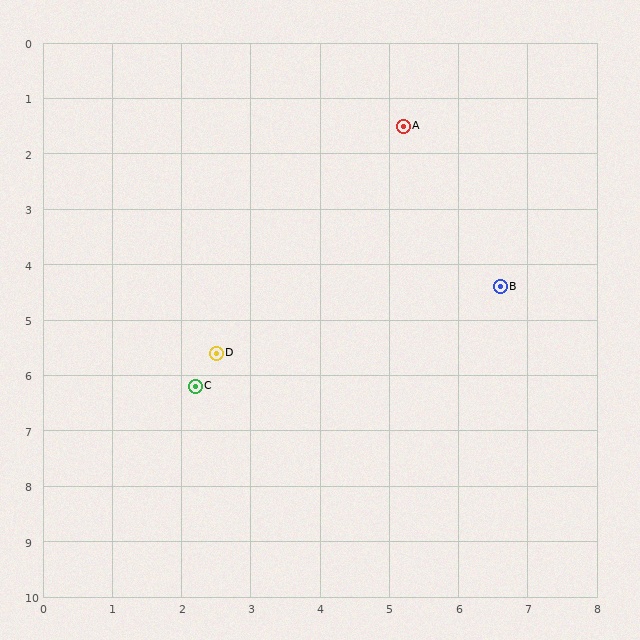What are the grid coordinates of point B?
Point B is at approximately (6.6, 4.4).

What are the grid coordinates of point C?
Point C is at approximately (2.2, 6.2).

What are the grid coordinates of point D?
Point D is at approximately (2.5, 5.6).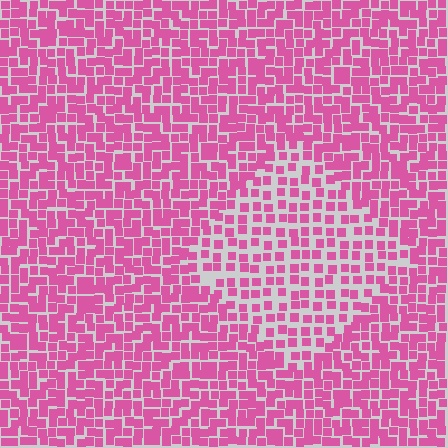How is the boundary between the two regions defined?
The boundary is defined by a change in element density (approximately 1.7x ratio). All elements are the same color, size, and shape.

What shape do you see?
I see a diamond.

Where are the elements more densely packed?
The elements are more densely packed outside the diamond boundary.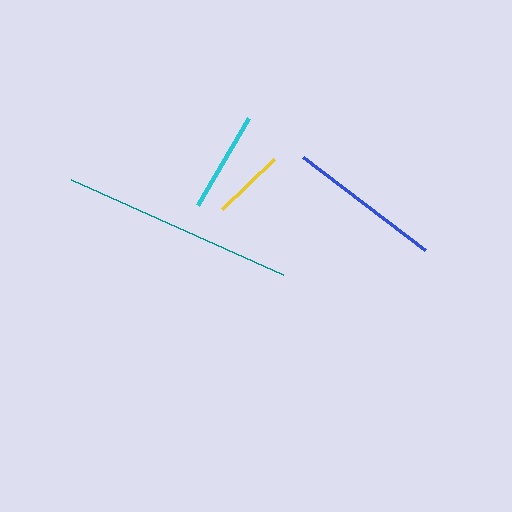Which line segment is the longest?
The teal line is the longest at approximately 232 pixels.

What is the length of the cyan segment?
The cyan segment is approximately 101 pixels long.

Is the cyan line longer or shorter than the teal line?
The teal line is longer than the cyan line.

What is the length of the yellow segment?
The yellow segment is approximately 72 pixels long.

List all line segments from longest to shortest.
From longest to shortest: teal, blue, cyan, yellow.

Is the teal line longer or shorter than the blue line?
The teal line is longer than the blue line.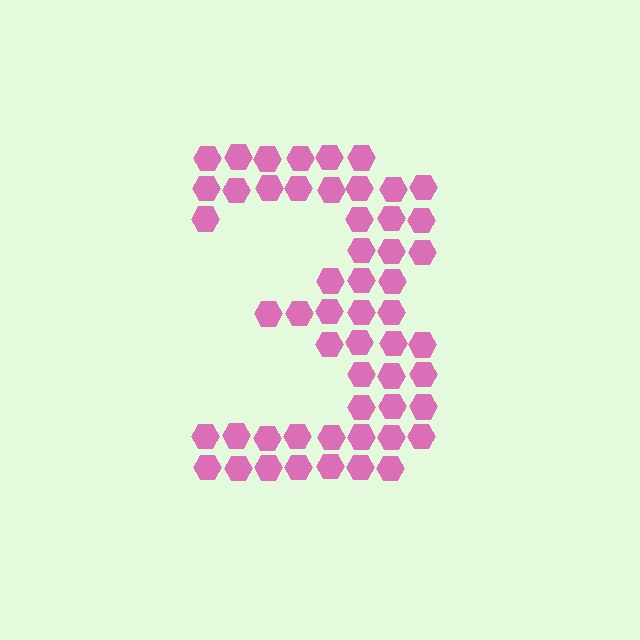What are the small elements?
The small elements are hexagons.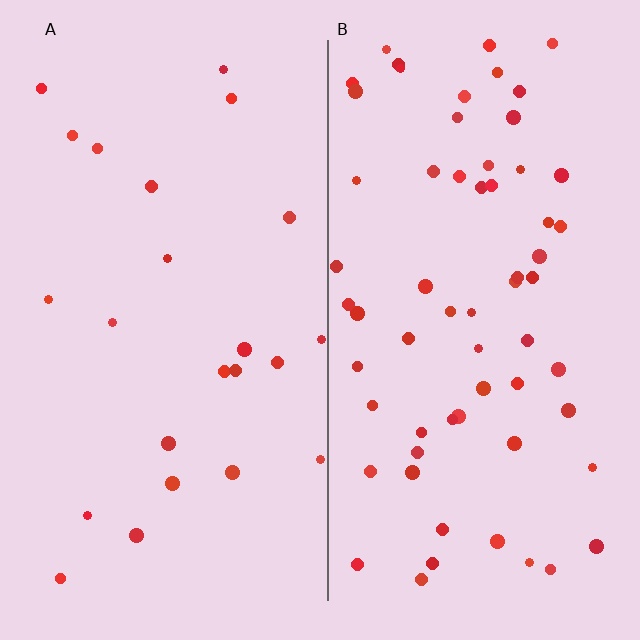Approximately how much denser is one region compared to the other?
Approximately 2.7× — region B over region A.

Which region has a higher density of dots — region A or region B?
B (the right).